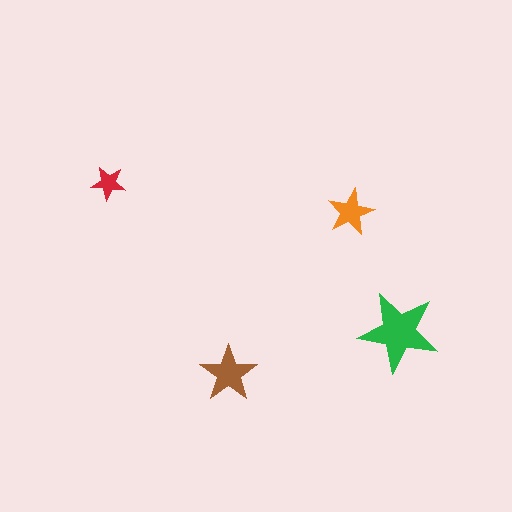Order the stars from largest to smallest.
the green one, the brown one, the orange one, the red one.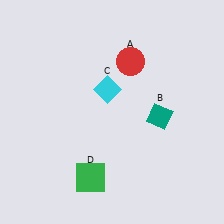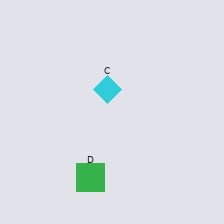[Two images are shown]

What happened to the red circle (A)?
The red circle (A) was removed in Image 2. It was in the top-right area of Image 1.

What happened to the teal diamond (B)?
The teal diamond (B) was removed in Image 2. It was in the bottom-right area of Image 1.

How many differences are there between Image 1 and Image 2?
There are 2 differences between the two images.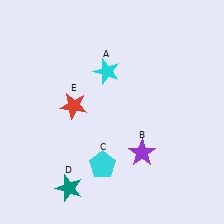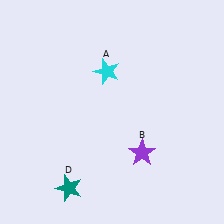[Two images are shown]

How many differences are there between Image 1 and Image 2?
There are 2 differences between the two images.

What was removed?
The cyan pentagon (C), the red star (E) were removed in Image 2.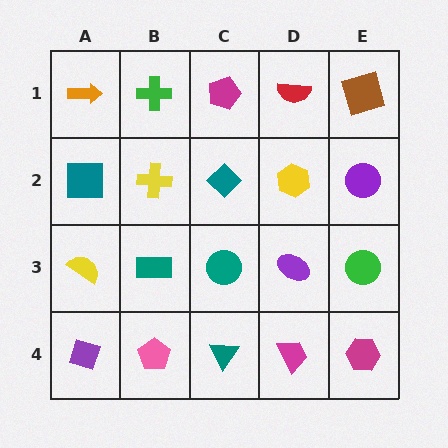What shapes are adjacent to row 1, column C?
A teal diamond (row 2, column C), a green cross (row 1, column B), a red semicircle (row 1, column D).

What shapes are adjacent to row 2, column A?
An orange arrow (row 1, column A), a yellow semicircle (row 3, column A), a yellow cross (row 2, column B).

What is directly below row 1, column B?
A yellow cross.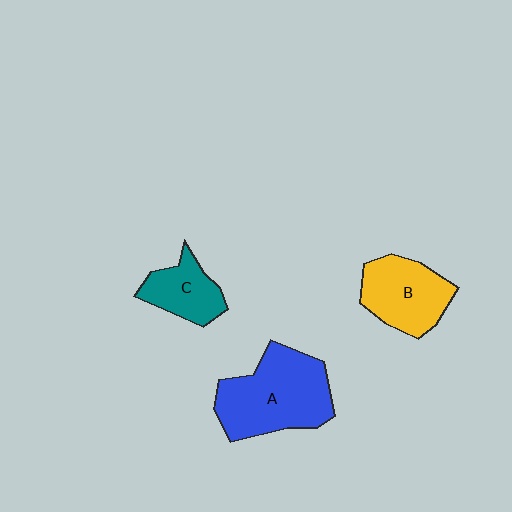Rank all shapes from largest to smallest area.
From largest to smallest: A (blue), B (yellow), C (teal).